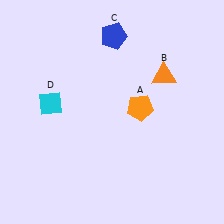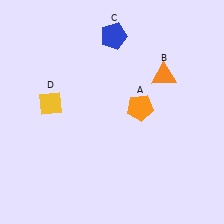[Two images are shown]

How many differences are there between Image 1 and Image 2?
There is 1 difference between the two images.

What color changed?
The diamond (D) changed from cyan in Image 1 to yellow in Image 2.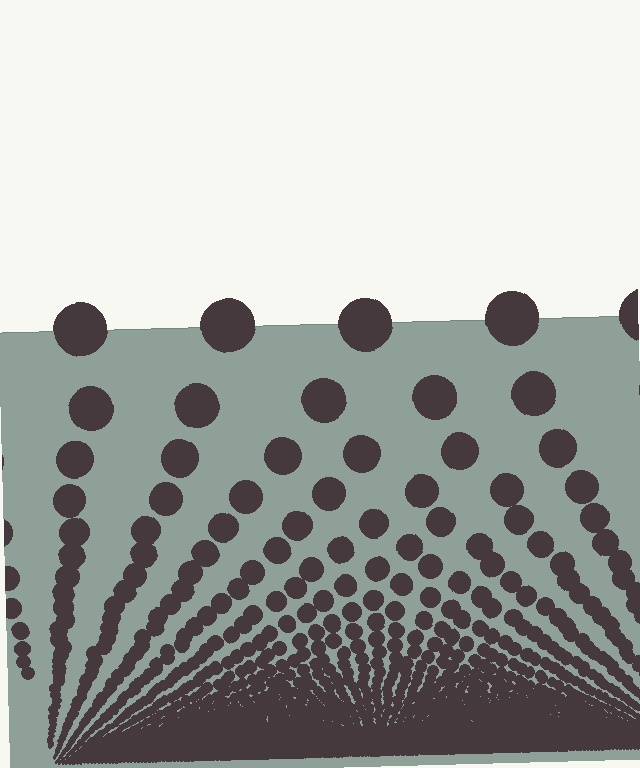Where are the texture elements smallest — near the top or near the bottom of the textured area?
Near the bottom.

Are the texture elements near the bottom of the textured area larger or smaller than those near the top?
Smaller. The gradient is inverted — elements near the bottom are smaller and denser.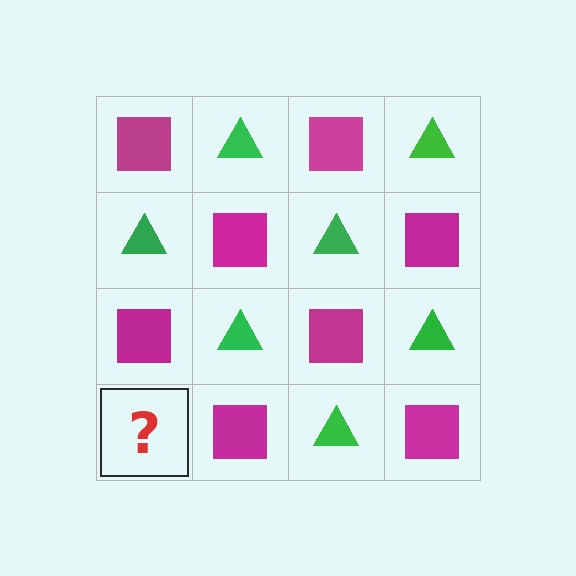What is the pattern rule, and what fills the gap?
The rule is that it alternates magenta square and green triangle in a checkerboard pattern. The gap should be filled with a green triangle.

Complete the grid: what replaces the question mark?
The question mark should be replaced with a green triangle.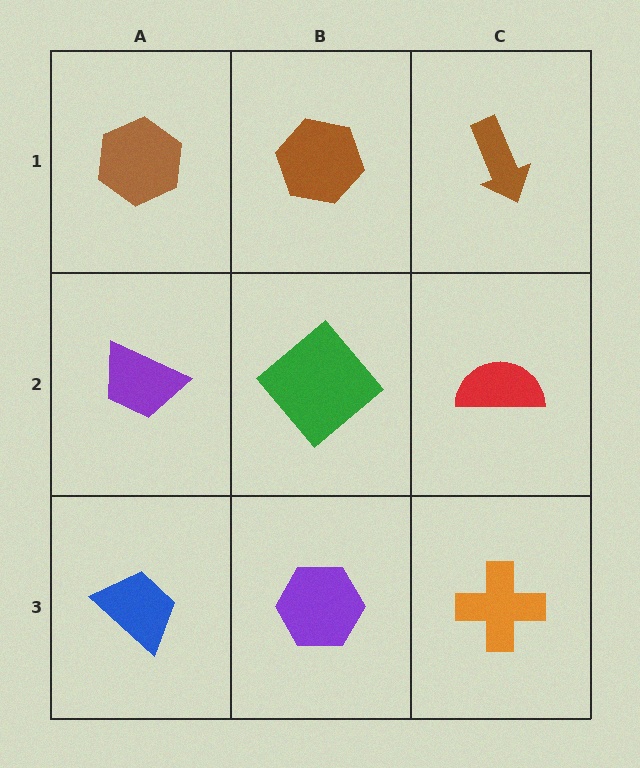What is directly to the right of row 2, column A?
A green diamond.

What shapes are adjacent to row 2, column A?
A brown hexagon (row 1, column A), a blue trapezoid (row 3, column A), a green diamond (row 2, column B).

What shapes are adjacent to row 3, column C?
A red semicircle (row 2, column C), a purple hexagon (row 3, column B).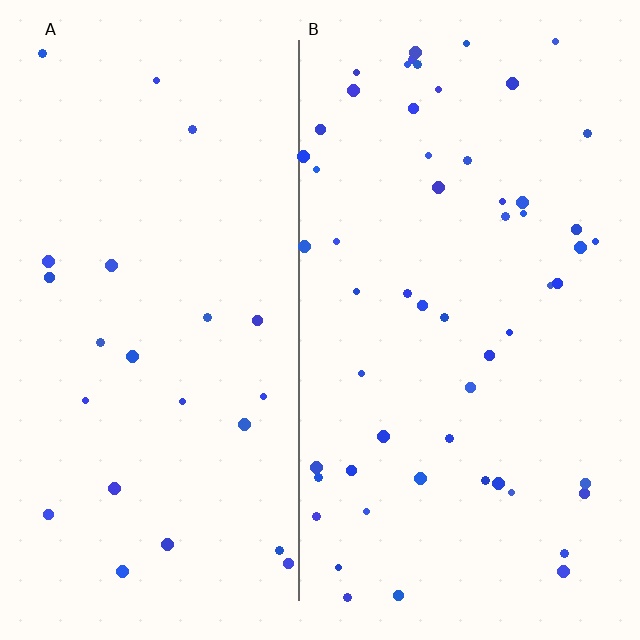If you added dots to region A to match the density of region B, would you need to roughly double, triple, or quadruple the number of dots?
Approximately double.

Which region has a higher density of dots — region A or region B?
B (the right).